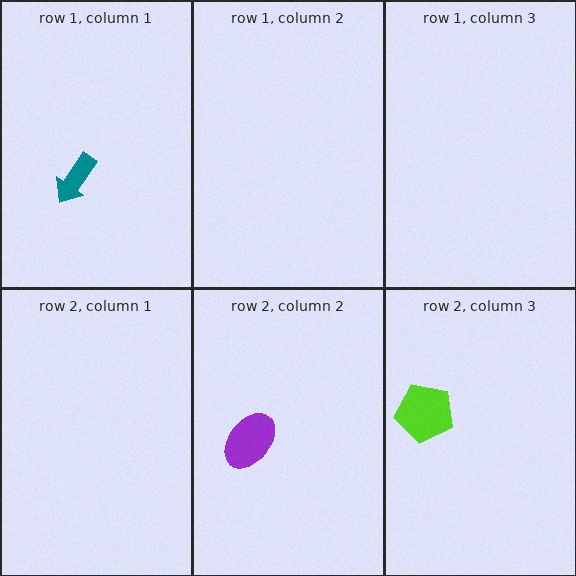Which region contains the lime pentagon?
The row 2, column 3 region.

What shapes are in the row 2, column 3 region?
The lime pentagon.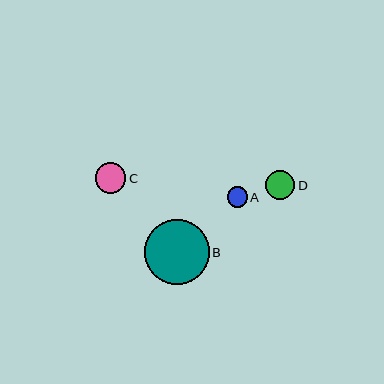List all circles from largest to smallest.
From largest to smallest: B, C, D, A.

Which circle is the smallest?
Circle A is the smallest with a size of approximately 20 pixels.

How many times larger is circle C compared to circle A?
Circle C is approximately 1.5 times the size of circle A.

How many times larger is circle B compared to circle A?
Circle B is approximately 3.2 times the size of circle A.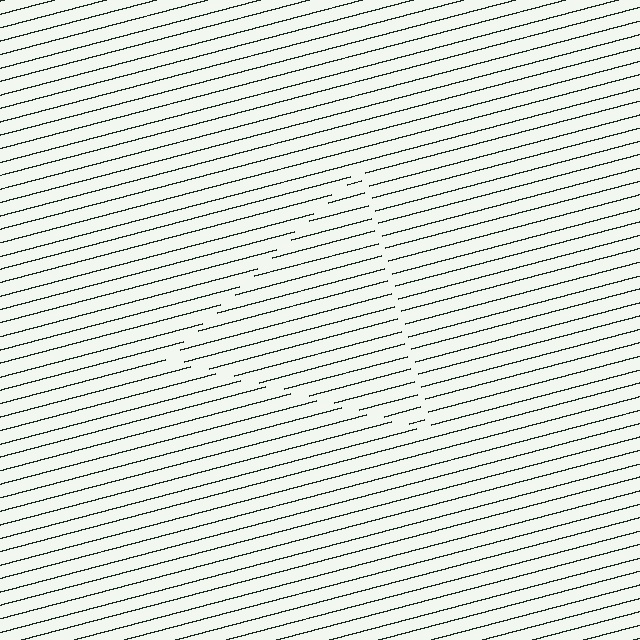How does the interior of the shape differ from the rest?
The interior of the shape contains the same grating, shifted by half a period — the contour is defined by the phase discontinuity where line-ends from the inner and outer gratings abut.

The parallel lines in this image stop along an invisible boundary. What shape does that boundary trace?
An illusory triangle. The interior of the shape contains the same grating, shifted by half a period — the contour is defined by the phase discontinuity where line-ends from the inner and outer gratings abut.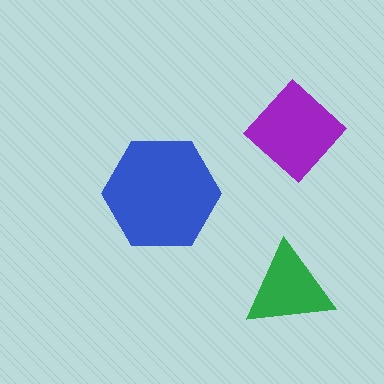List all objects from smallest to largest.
The green triangle, the purple diamond, the blue hexagon.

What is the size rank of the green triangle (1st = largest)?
3rd.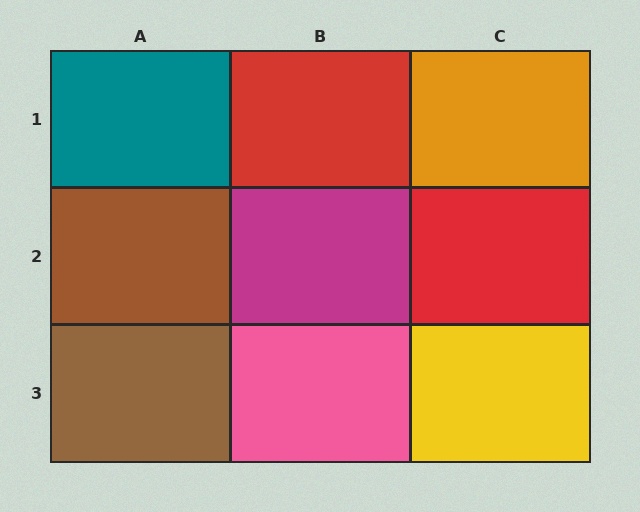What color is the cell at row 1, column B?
Red.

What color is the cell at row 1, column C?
Orange.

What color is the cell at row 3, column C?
Yellow.